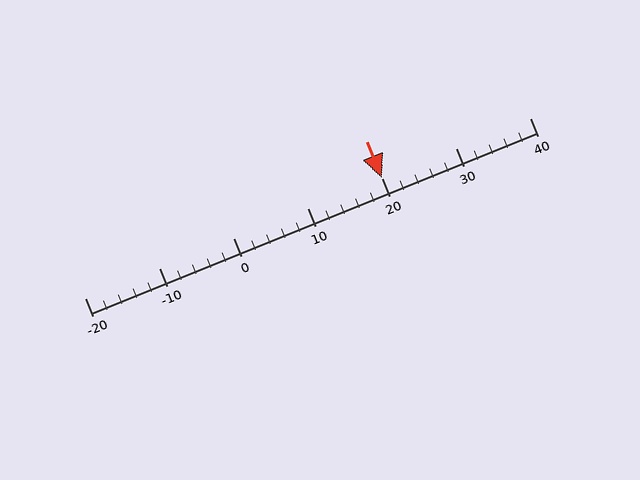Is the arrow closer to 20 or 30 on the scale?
The arrow is closer to 20.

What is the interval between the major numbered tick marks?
The major tick marks are spaced 10 units apart.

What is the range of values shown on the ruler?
The ruler shows values from -20 to 40.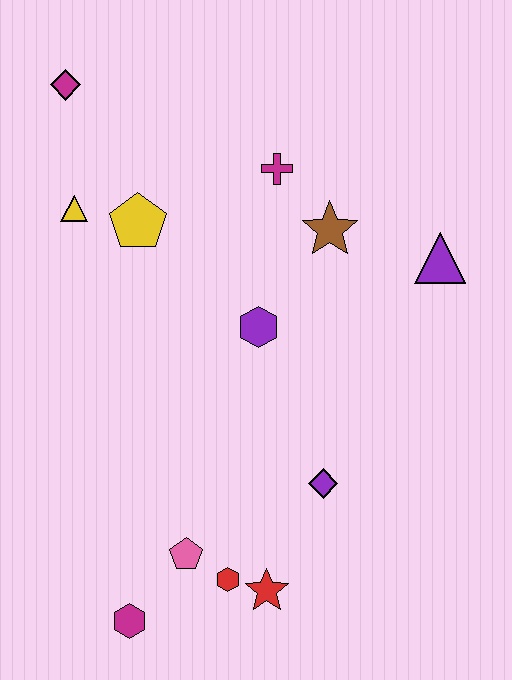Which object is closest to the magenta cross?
The brown star is closest to the magenta cross.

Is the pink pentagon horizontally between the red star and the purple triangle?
No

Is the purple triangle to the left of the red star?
No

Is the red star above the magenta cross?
No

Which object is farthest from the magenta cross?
The magenta hexagon is farthest from the magenta cross.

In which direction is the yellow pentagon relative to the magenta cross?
The yellow pentagon is to the left of the magenta cross.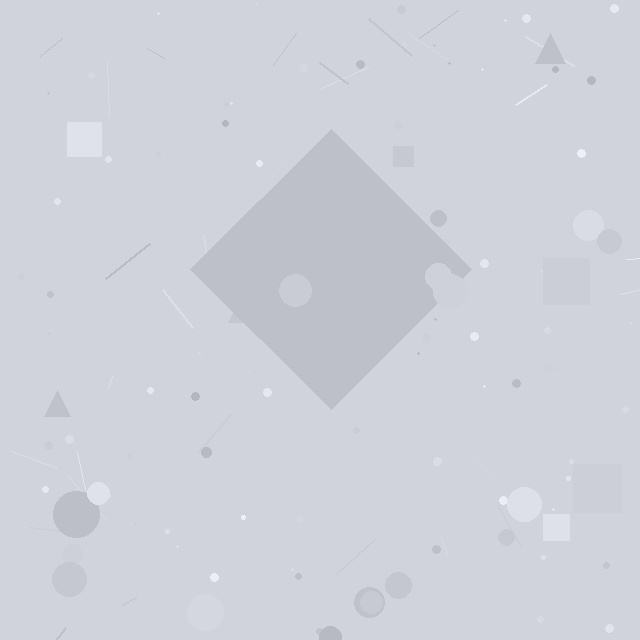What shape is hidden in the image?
A diamond is hidden in the image.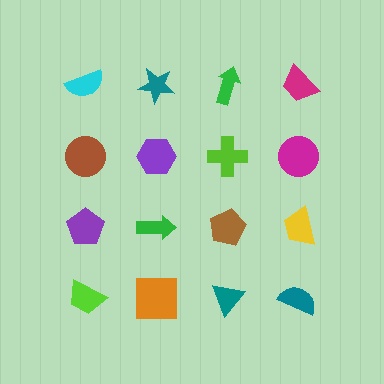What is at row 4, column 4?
A teal semicircle.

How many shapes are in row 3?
4 shapes.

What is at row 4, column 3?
A teal triangle.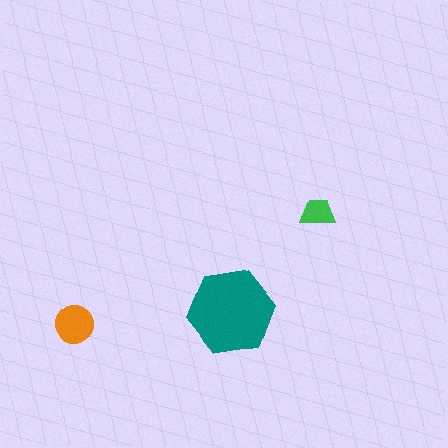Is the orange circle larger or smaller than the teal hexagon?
Smaller.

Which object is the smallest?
The green trapezoid.